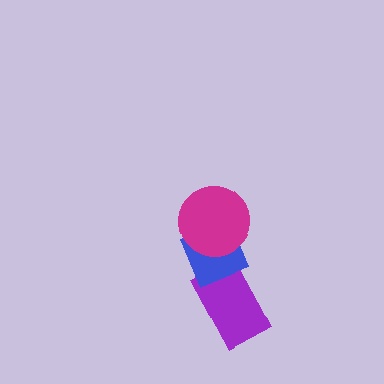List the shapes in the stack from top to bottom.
From top to bottom: the magenta circle, the blue diamond, the purple rectangle.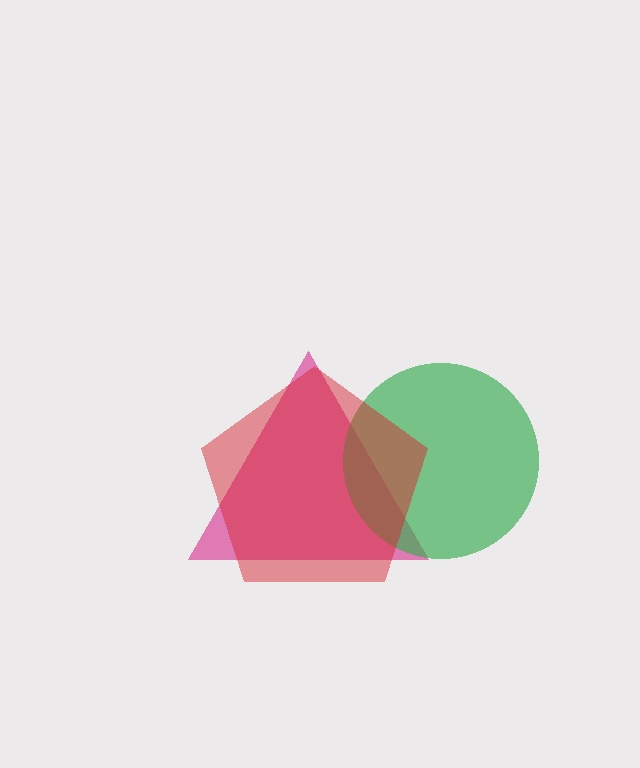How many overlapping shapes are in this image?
There are 3 overlapping shapes in the image.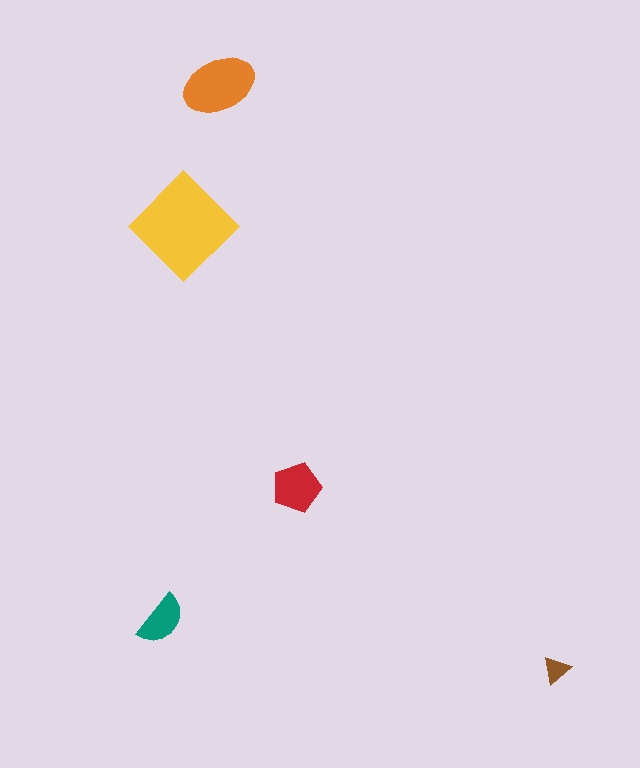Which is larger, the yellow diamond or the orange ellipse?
The yellow diamond.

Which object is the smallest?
The brown triangle.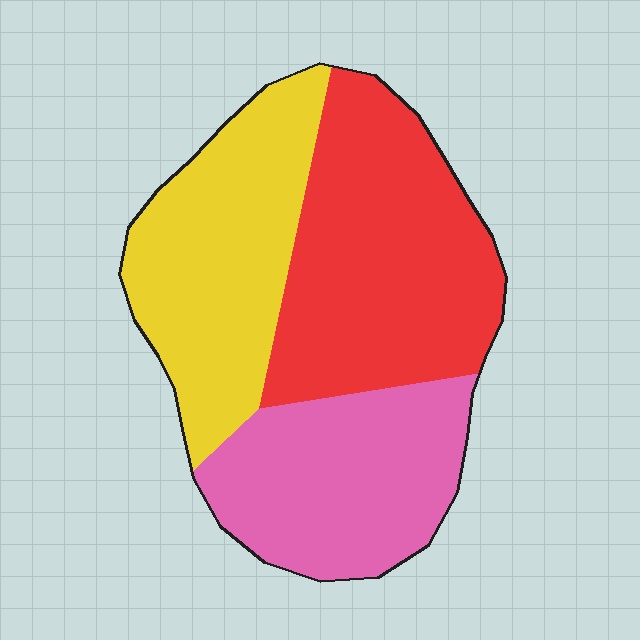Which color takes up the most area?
Red, at roughly 40%.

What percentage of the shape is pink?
Pink covers 29% of the shape.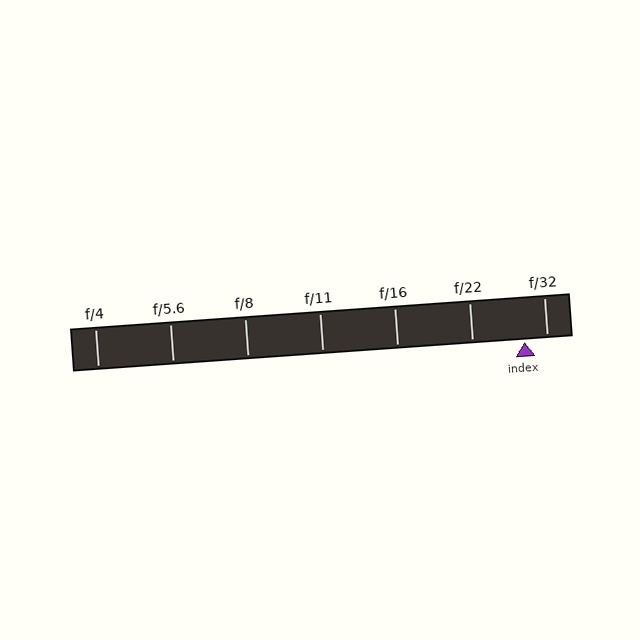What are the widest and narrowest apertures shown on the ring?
The widest aperture shown is f/4 and the narrowest is f/32.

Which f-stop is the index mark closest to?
The index mark is closest to f/32.